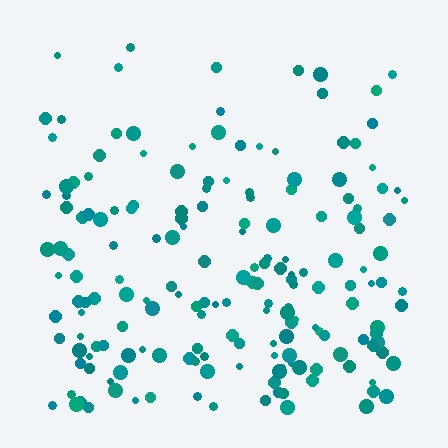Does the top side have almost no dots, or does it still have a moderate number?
Still a moderate number, just noticeably fewer than the bottom.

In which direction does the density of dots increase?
From top to bottom, with the bottom side densest.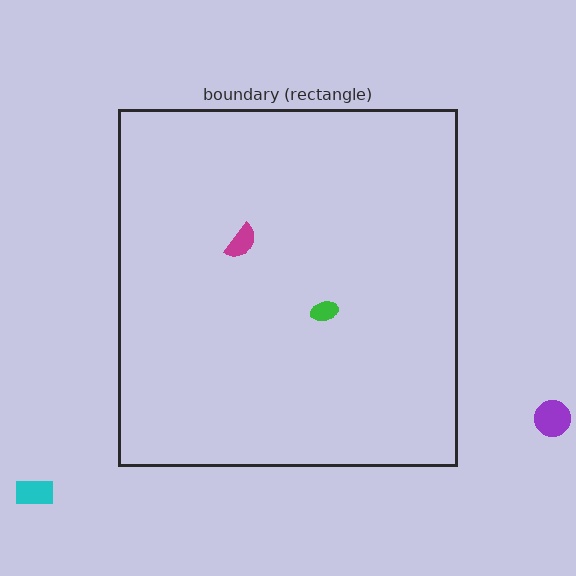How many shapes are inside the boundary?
2 inside, 2 outside.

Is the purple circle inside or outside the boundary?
Outside.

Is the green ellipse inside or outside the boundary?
Inside.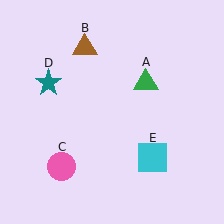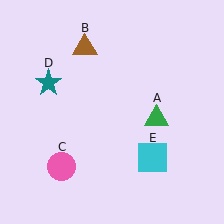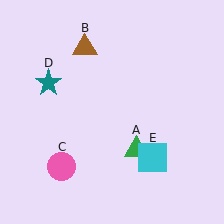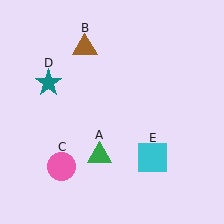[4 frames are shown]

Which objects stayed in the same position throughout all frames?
Brown triangle (object B) and pink circle (object C) and teal star (object D) and cyan square (object E) remained stationary.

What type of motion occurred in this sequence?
The green triangle (object A) rotated clockwise around the center of the scene.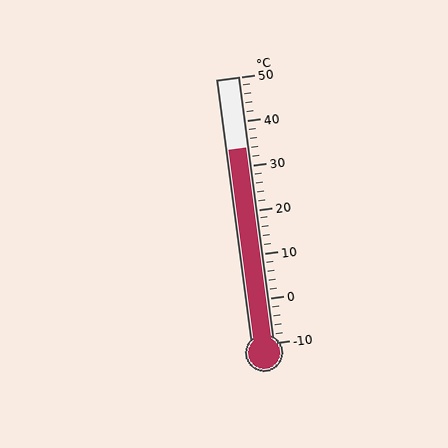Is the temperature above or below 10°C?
The temperature is above 10°C.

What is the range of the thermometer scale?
The thermometer scale ranges from -10°C to 50°C.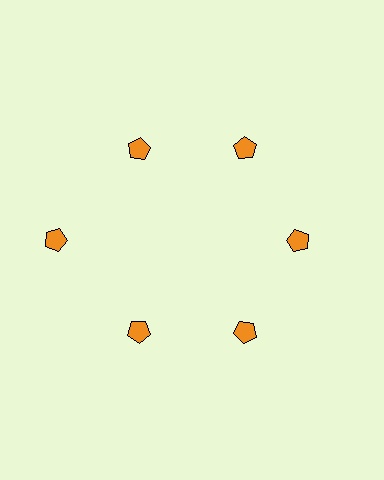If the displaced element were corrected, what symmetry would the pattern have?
It would have 6-fold rotational symmetry — the pattern would map onto itself every 60 degrees.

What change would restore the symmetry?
The symmetry would be restored by moving it inward, back onto the ring so that all 6 pentagons sit at equal angles and equal distance from the center.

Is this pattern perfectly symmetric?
No. The 6 orange pentagons are arranged in a ring, but one element near the 9 o'clock position is pushed outward from the center, breaking the 6-fold rotational symmetry.